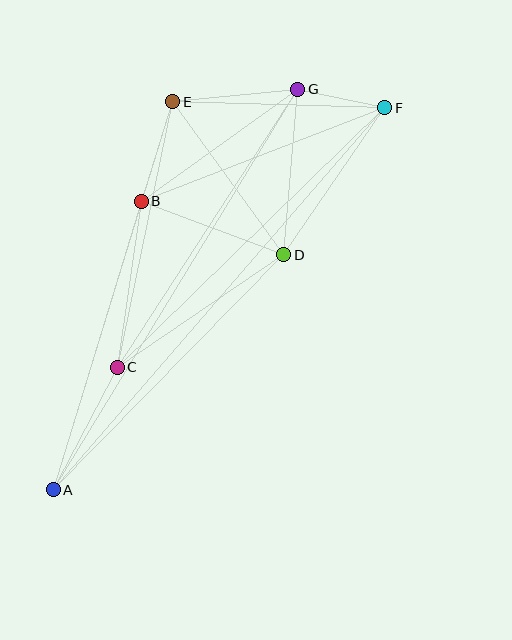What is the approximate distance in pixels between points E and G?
The distance between E and G is approximately 125 pixels.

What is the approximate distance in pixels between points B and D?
The distance between B and D is approximately 152 pixels.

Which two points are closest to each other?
Points F and G are closest to each other.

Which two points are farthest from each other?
Points A and F are farthest from each other.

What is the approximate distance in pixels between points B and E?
The distance between B and E is approximately 105 pixels.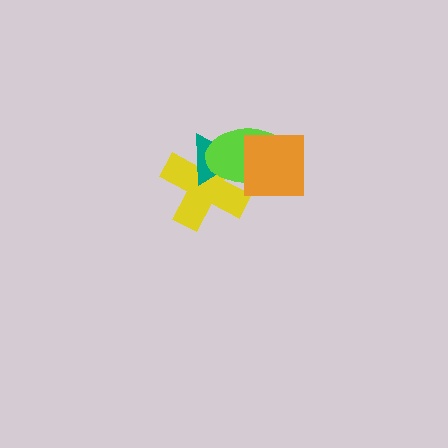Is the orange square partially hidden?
No, no other shape covers it.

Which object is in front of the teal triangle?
The lime ellipse is in front of the teal triangle.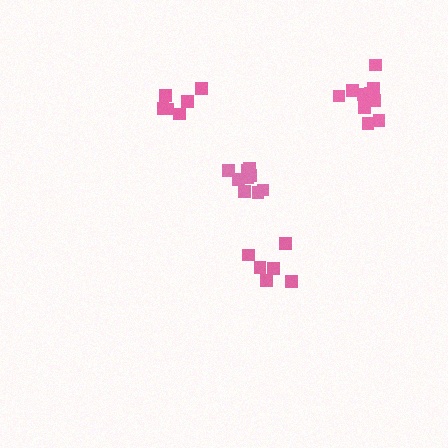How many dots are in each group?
Group 1: 6 dots, Group 2: 6 dots, Group 3: 10 dots, Group 4: 9 dots (31 total).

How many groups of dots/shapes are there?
There are 4 groups.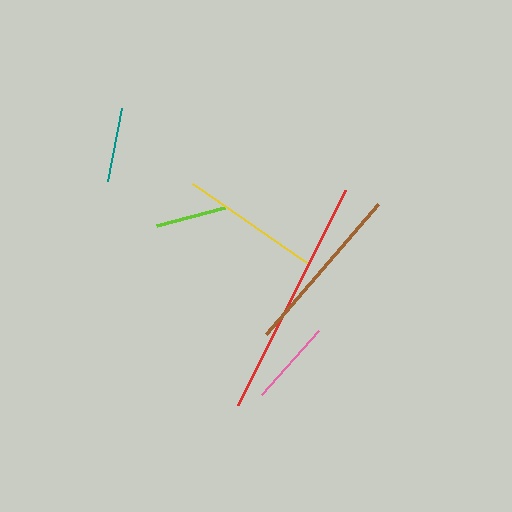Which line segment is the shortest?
The lime line is the shortest at approximately 71 pixels.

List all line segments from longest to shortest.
From longest to shortest: red, brown, yellow, pink, teal, lime.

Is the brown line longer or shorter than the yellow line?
The brown line is longer than the yellow line.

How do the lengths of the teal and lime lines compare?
The teal and lime lines are approximately the same length.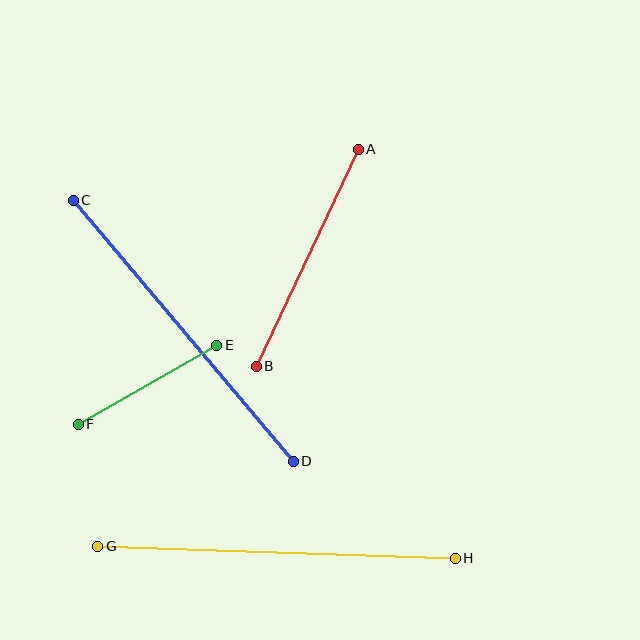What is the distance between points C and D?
The distance is approximately 342 pixels.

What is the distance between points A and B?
The distance is approximately 240 pixels.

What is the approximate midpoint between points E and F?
The midpoint is at approximately (147, 385) pixels.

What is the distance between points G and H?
The distance is approximately 357 pixels.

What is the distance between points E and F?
The distance is approximately 159 pixels.